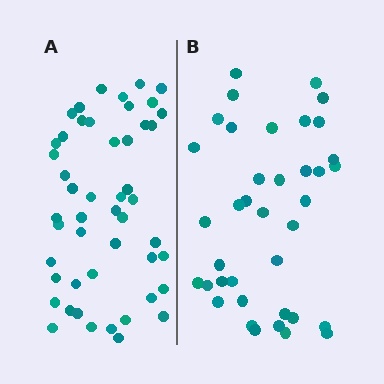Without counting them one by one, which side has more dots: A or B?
Region A (the left region) has more dots.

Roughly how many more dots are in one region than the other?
Region A has roughly 12 or so more dots than region B.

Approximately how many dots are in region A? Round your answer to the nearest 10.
About 50 dots. (The exact count is 49, which rounds to 50.)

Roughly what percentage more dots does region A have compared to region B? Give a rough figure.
About 30% more.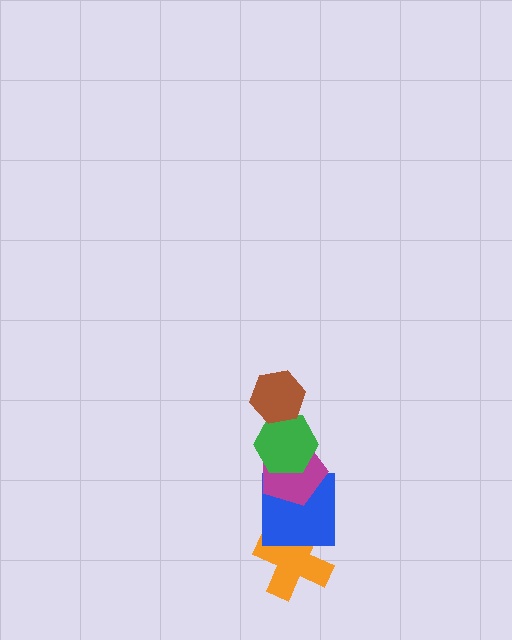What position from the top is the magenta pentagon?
The magenta pentagon is 3rd from the top.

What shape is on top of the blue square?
The magenta pentagon is on top of the blue square.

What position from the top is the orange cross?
The orange cross is 5th from the top.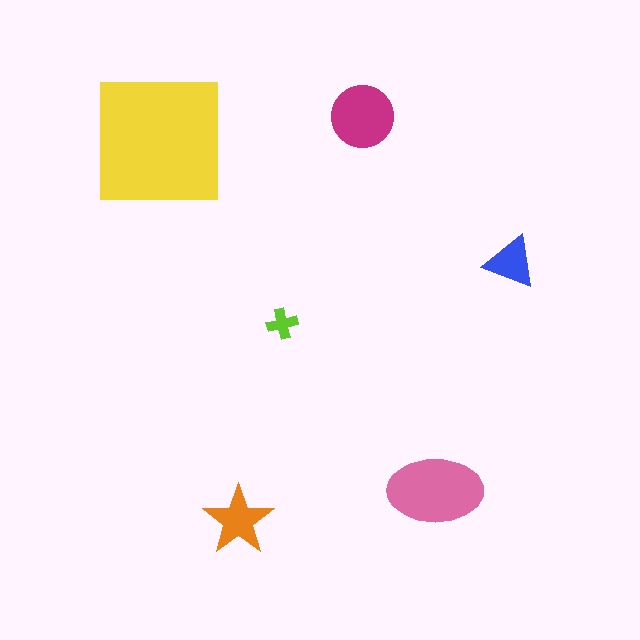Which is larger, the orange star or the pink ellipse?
The pink ellipse.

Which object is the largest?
The yellow square.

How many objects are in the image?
There are 6 objects in the image.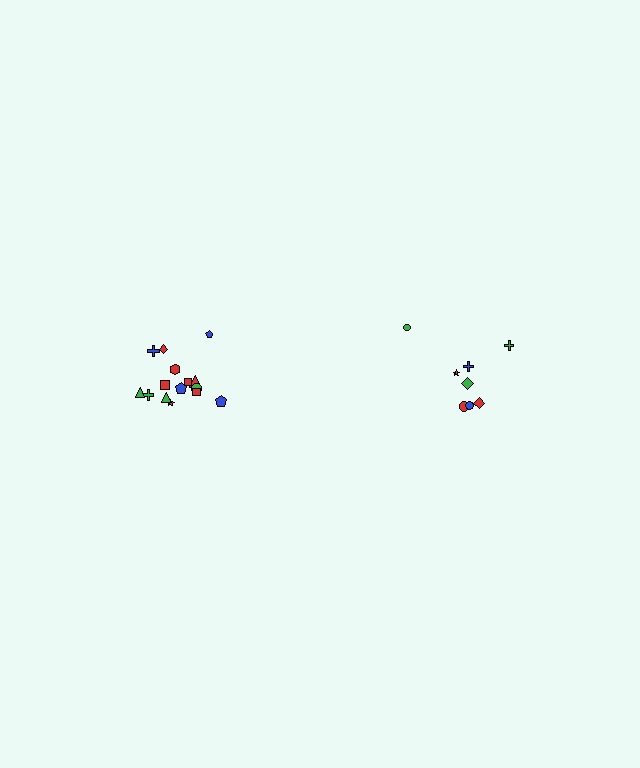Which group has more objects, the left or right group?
The left group.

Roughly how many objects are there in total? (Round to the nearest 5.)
Roughly 25 objects in total.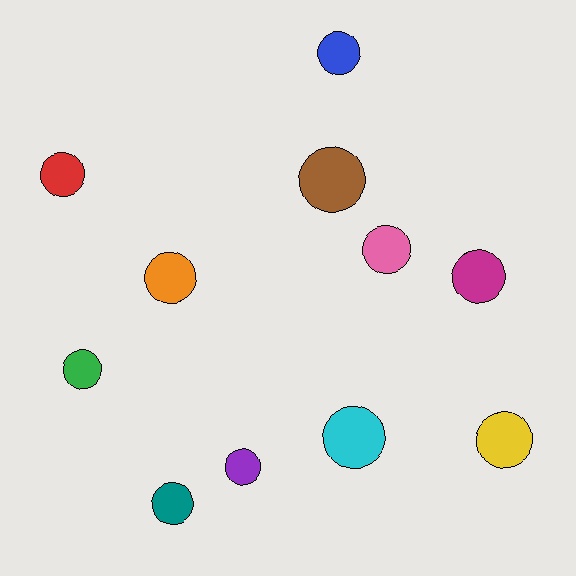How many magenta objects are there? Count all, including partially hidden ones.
There is 1 magenta object.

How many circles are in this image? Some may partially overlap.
There are 11 circles.